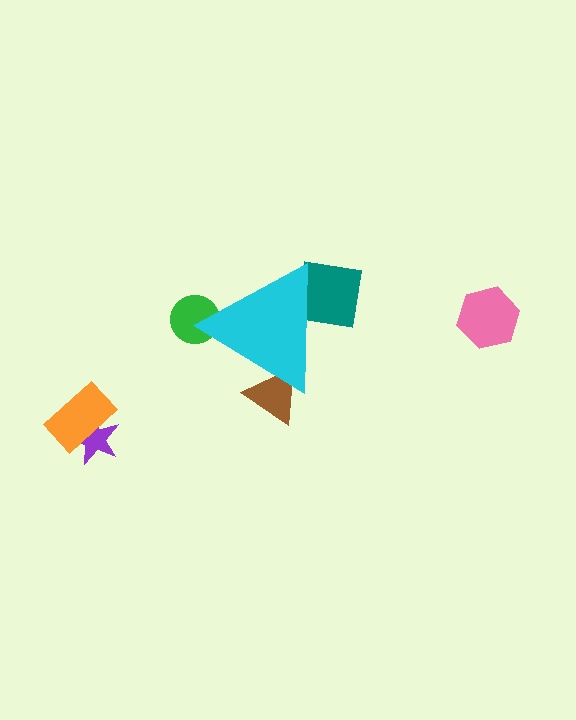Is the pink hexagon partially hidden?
No, the pink hexagon is fully visible.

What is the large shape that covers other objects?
A cyan triangle.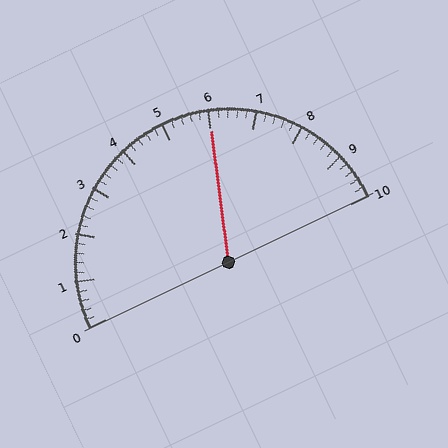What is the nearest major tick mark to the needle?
The nearest major tick mark is 6.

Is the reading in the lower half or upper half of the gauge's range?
The reading is in the upper half of the range (0 to 10).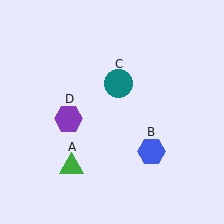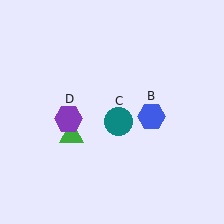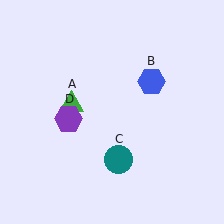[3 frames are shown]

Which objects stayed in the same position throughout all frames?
Purple hexagon (object D) remained stationary.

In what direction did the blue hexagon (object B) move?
The blue hexagon (object B) moved up.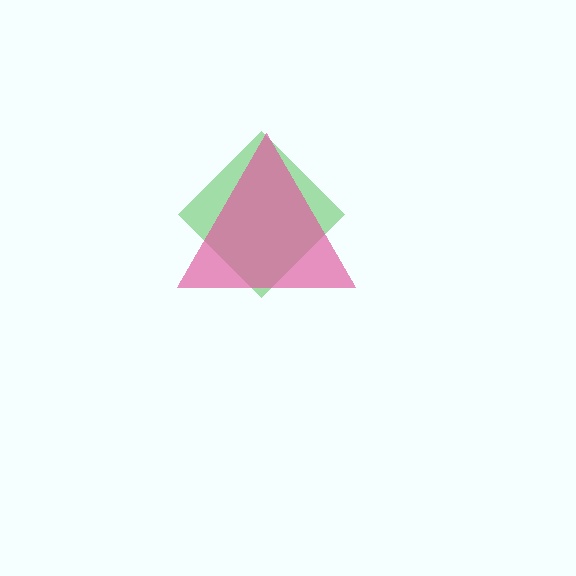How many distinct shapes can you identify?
There are 2 distinct shapes: a green diamond, a pink triangle.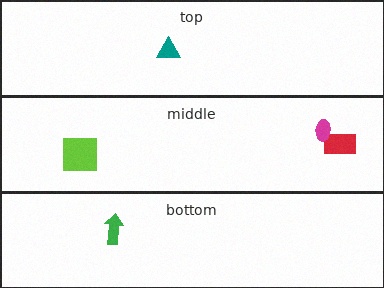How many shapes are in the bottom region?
1.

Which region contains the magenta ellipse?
The middle region.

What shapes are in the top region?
The teal triangle.